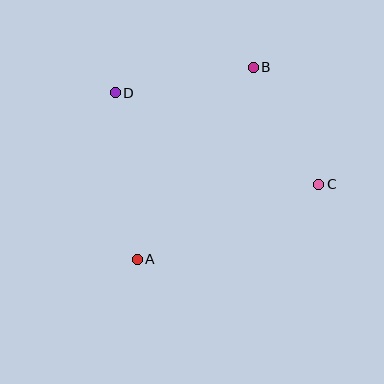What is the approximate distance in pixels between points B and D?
The distance between B and D is approximately 140 pixels.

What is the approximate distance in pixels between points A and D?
The distance between A and D is approximately 168 pixels.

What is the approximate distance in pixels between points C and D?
The distance between C and D is approximately 223 pixels.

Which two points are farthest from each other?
Points A and B are farthest from each other.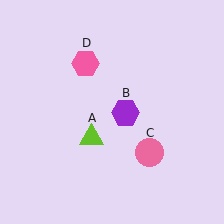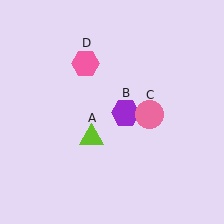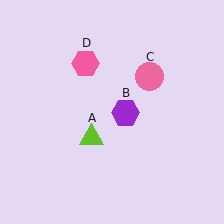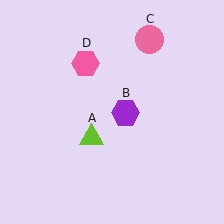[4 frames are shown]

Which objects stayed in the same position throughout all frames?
Lime triangle (object A) and purple hexagon (object B) and pink hexagon (object D) remained stationary.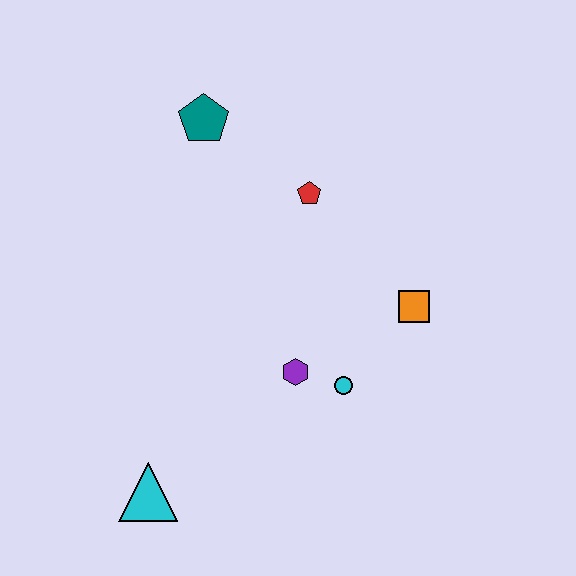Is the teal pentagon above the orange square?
Yes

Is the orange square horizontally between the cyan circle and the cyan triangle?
No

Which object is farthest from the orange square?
The cyan triangle is farthest from the orange square.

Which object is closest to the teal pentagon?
The red pentagon is closest to the teal pentagon.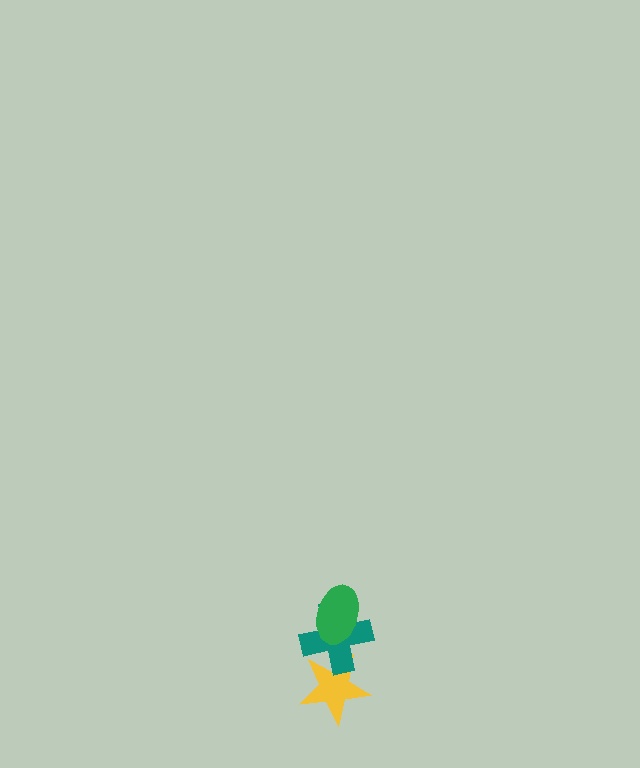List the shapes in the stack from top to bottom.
From top to bottom: the green ellipse, the teal cross, the yellow star.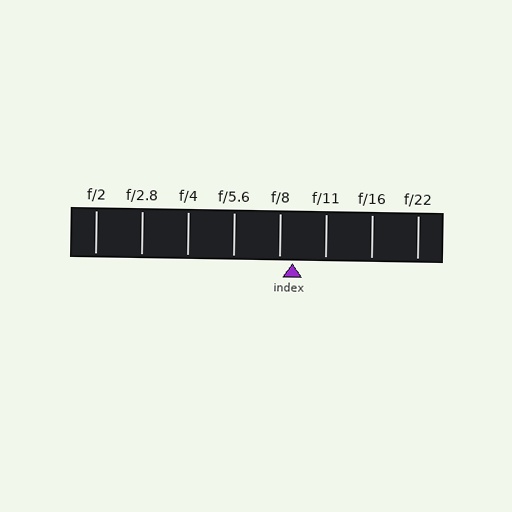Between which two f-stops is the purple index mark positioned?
The index mark is between f/8 and f/11.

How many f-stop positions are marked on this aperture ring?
There are 8 f-stop positions marked.